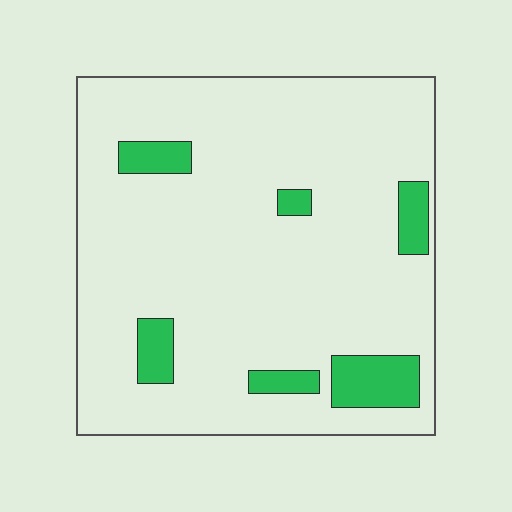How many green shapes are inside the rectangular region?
6.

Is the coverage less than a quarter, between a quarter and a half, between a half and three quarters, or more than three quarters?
Less than a quarter.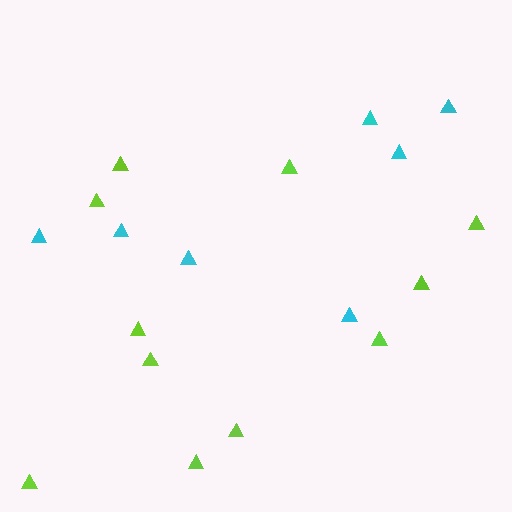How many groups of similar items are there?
There are 2 groups: one group of lime triangles (11) and one group of cyan triangles (7).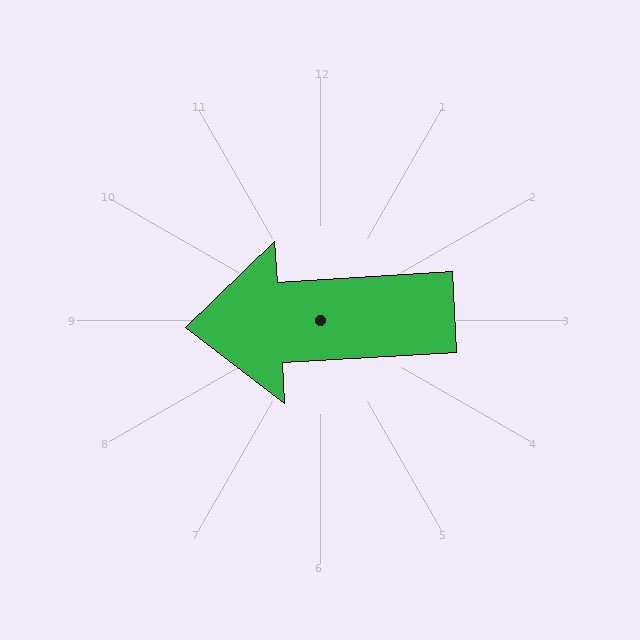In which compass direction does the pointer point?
West.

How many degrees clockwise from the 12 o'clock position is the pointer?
Approximately 267 degrees.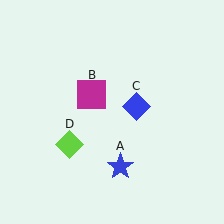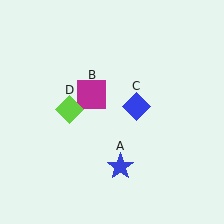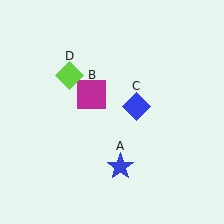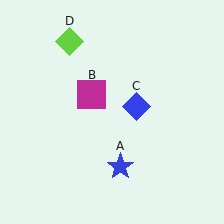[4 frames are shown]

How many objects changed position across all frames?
1 object changed position: lime diamond (object D).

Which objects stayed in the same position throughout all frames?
Blue star (object A) and magenta square (object B) and blue diamond (object C) remained stationary.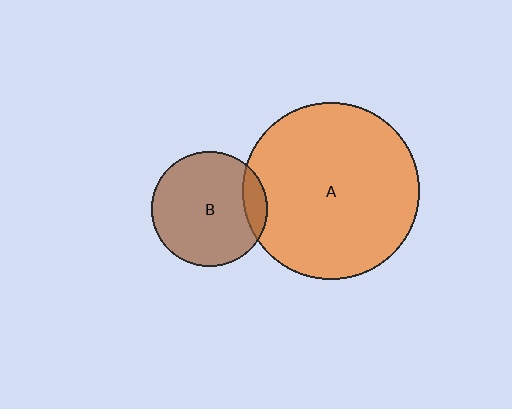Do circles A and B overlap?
Yes.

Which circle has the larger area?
Circle A (orange).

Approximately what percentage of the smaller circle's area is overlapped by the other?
Approximately 10%.